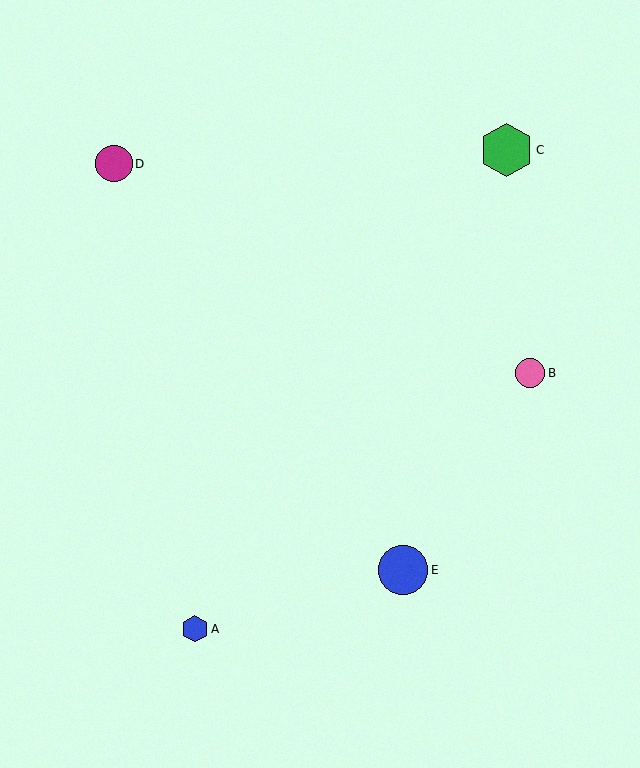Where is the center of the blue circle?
The center of the blue circle is at (403, 570).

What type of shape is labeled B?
Shape B is a pink circle.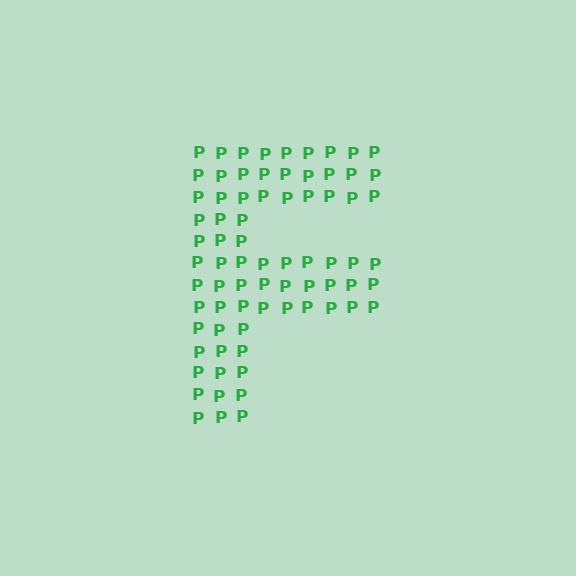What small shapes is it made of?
It is made of small letter P's.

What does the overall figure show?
The overall figure shows the letter F.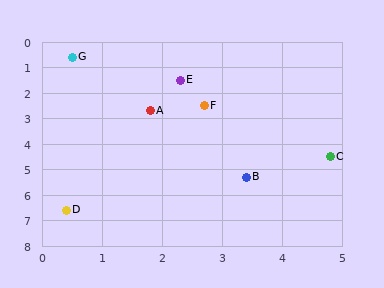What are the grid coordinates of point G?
Point G is at approximately (0.5, 0.6).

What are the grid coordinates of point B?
Point B is at approximately (3.4, 5.3).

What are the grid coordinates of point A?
Point A is at approximately (1.8, 2.7).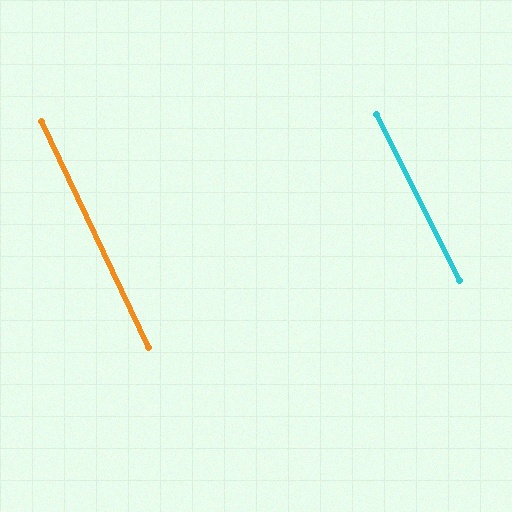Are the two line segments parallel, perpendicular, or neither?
Parallel — their directions differ by only 1.3°.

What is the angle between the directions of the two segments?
Approximately 1 degree.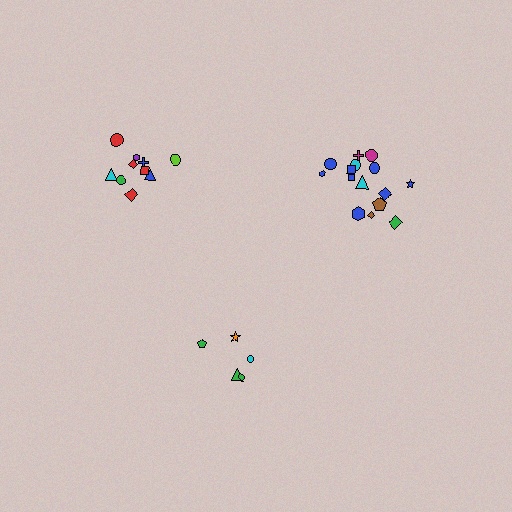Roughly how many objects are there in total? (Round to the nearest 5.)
Roughly 30 objects in total.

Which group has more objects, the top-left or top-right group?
The top-right group.